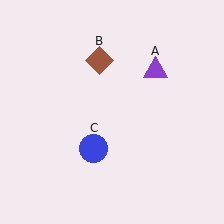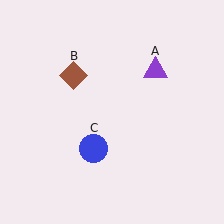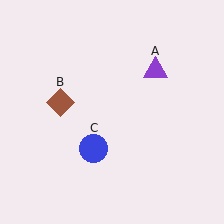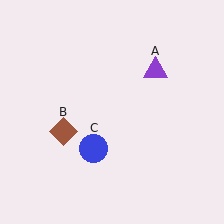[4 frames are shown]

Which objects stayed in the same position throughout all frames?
Purple triangle (object A) and blue circle (object C) remained stationary.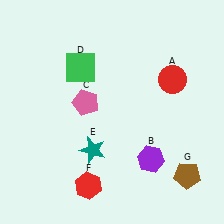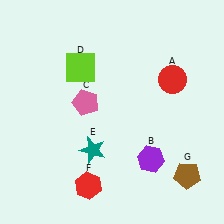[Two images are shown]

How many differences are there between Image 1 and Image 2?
There is 1 difference between the two images.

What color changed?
The square (D) changed from green in Image 1 to lime in Image 2.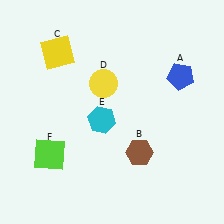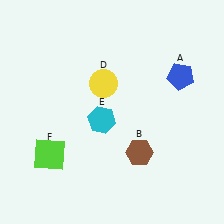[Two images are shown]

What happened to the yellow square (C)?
The yellow square (C) was removed in Image 2. It was in the top-left area of Image 1.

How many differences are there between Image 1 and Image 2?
There is 1 difference between the two images.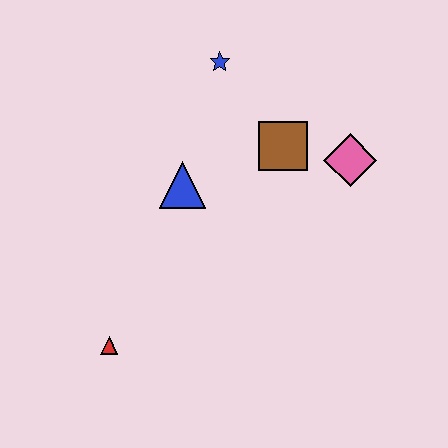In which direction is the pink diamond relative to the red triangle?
The pink diamond is to the right of the red triangle.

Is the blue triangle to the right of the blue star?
No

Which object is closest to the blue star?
The brown square is closest to the blue star.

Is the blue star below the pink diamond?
No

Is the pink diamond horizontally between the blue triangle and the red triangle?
No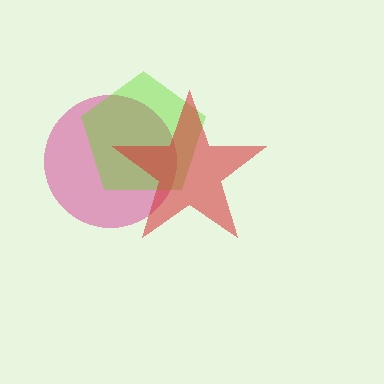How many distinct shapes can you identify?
There are 3 distinct shapes: a magenta circle, a lime pentagon, a red star.